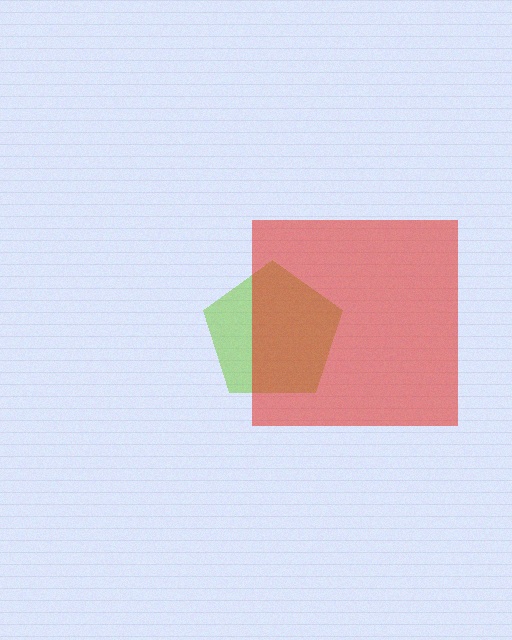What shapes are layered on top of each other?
The layered shapes are: a lime pentagon, a red square.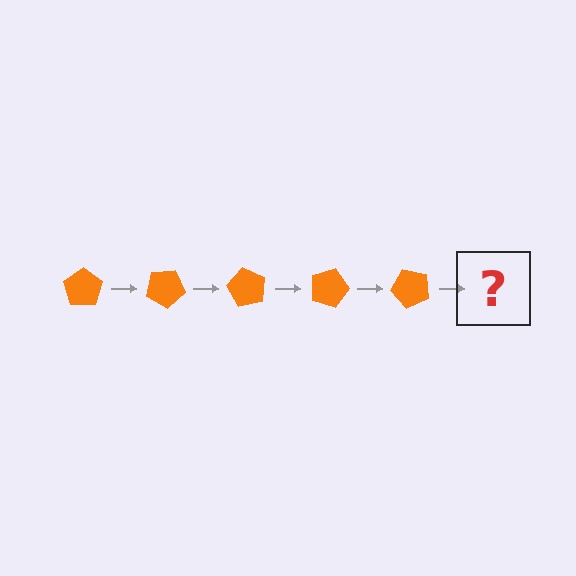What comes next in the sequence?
The next element should be an orange pentagon rotated 150 degrees.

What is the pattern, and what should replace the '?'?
The pattern is that the pentagon rotates 30 degrees each step. The '?' should be an orange pentagon rotated 150 degrees.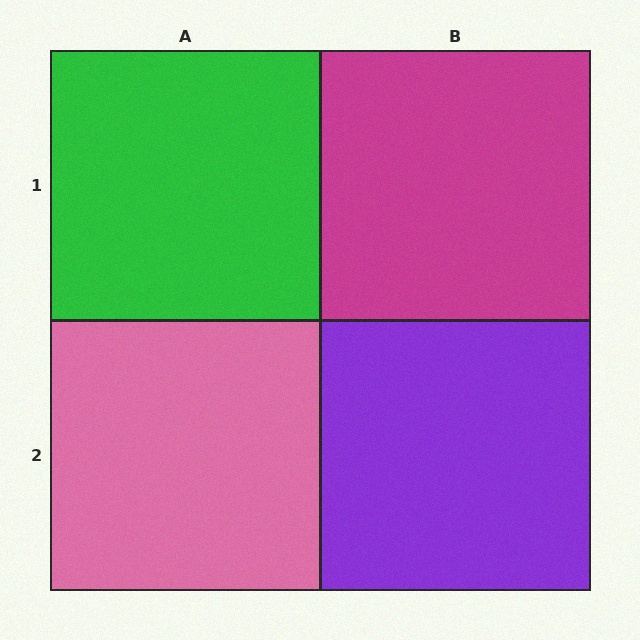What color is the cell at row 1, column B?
Magenta.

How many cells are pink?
1 cell is pink.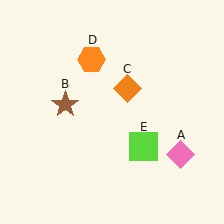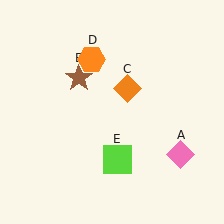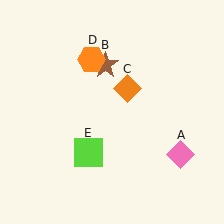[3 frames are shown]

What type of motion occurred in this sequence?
The brown star (object B), lime square (object E) rotated clockwise around the center of the scene.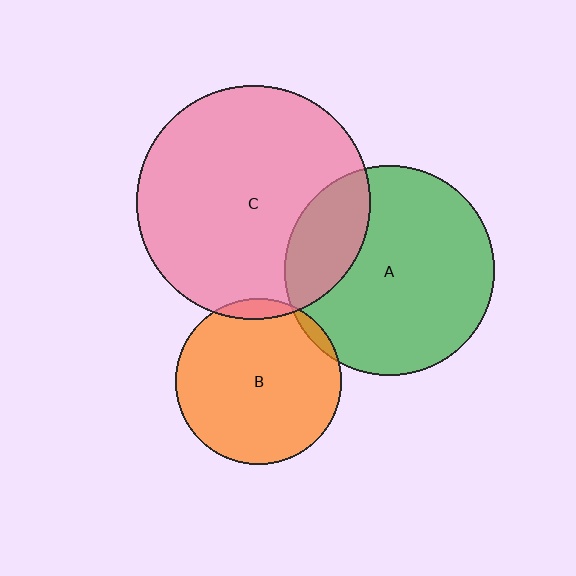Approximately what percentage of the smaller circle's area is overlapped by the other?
Approximately 5%.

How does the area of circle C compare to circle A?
Approximately 1.2 times.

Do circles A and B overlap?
Yes.